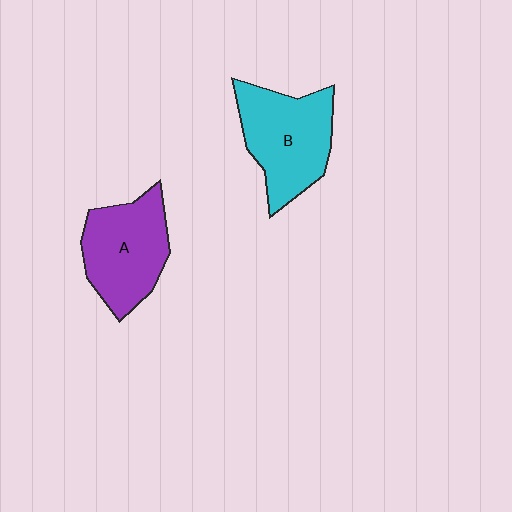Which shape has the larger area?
Shape B (cyan).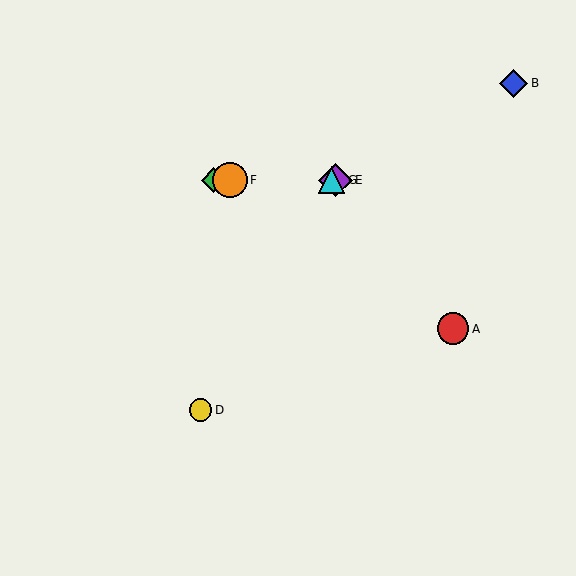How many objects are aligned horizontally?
4 objects (C, E, F, G) are aligned horizontally.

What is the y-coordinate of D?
Object D is at y≈410.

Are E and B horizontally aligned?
No, E is at y≈180 and B is at y≈84.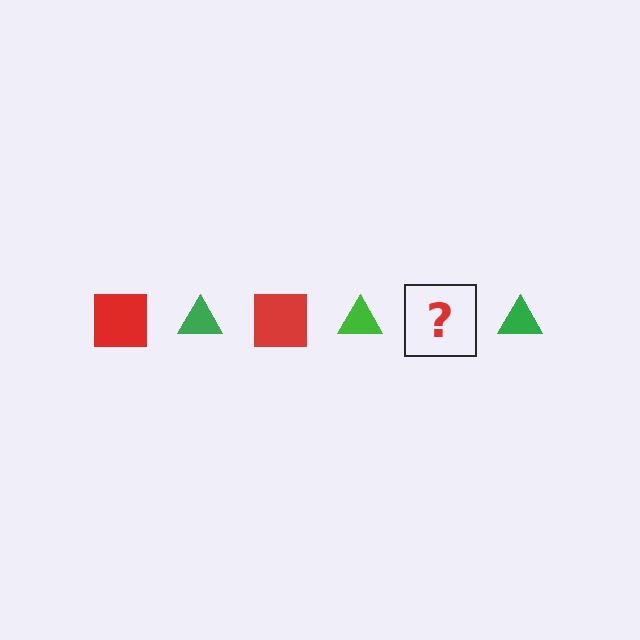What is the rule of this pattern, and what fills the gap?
The rule is that the pattern alternates between red square and green triangle. The gap should be filled with a red square.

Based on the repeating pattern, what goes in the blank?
The blank should be a red square.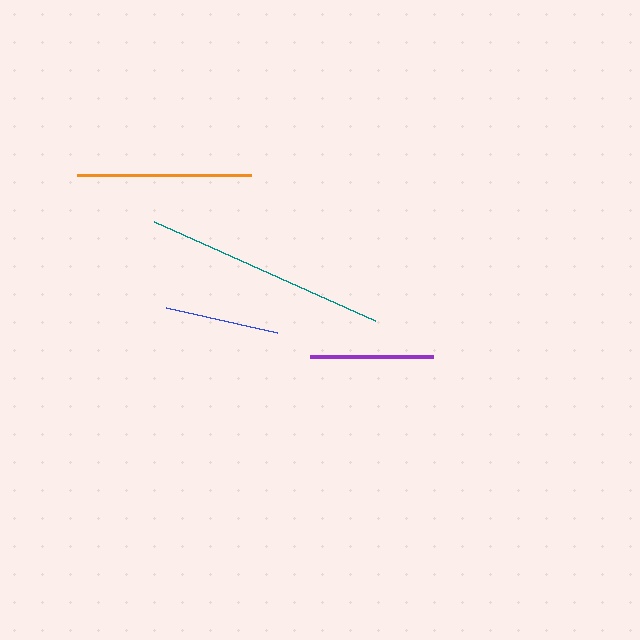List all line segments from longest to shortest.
From longest to shortest: teal, orange, purple, blue.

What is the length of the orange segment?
The orange segment is approximately 174 pixels long.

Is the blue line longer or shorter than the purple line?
The purple line is longer than the blue line.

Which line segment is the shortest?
The blue line is the shortest at approximately 114 pixels.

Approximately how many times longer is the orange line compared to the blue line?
The orange line is approximately 1.5 times the length of the blue line.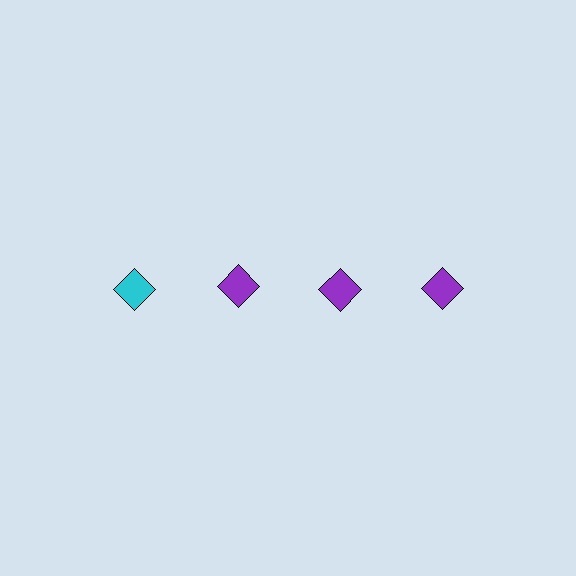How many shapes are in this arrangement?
There are 4 shapes arranged in a grid pattern.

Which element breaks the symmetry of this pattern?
The cyan diamond in the top row, leftmost column breaks the symmetry. All other shapes are purple diamonds.